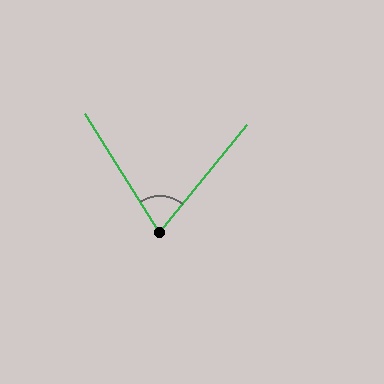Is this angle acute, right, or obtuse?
It is acute.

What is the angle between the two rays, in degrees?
Approximately 72 degrees.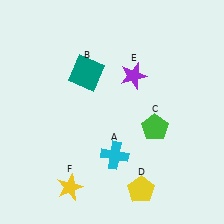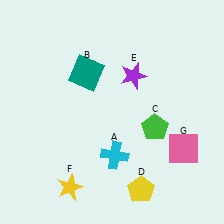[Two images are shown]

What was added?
A pink square (G) was added in Image 2.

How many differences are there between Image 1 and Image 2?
There is 1 difference between the two images.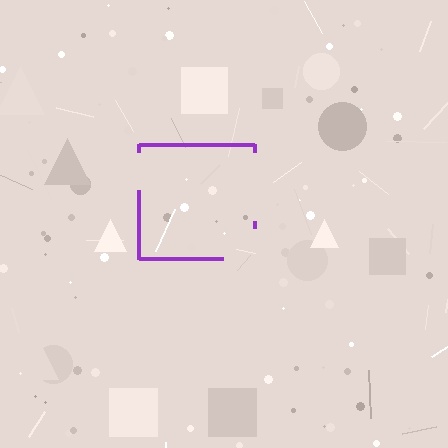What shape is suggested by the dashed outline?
The dashed outline suggests a square.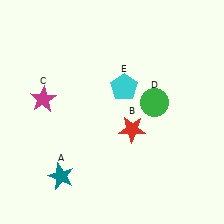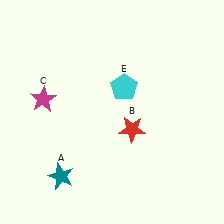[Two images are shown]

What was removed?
The green circle (D) was removed in Image 2.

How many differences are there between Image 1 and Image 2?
There is 1 difference between the two images.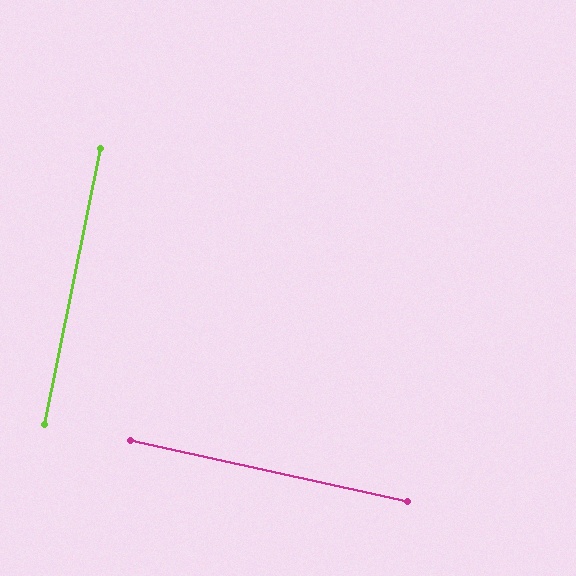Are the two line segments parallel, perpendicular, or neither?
Perpendicular — they meet at approximately 89°.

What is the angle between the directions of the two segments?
Approximately 89 degrees.